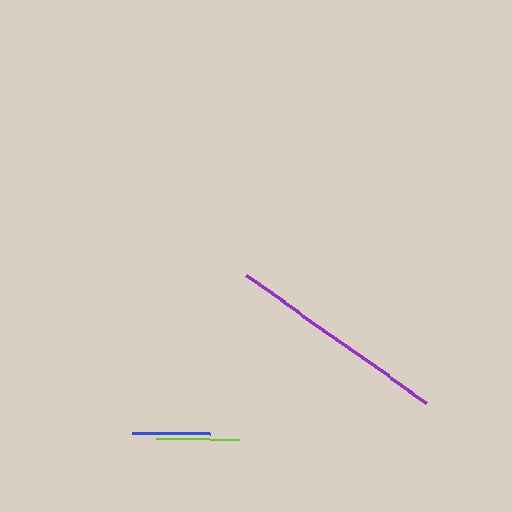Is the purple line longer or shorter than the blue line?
The purple line is longer than the blue line.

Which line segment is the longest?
The purple line is the longest at approximately 222 pixels.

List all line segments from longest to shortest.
From longest to shortest: purple, lime, blue.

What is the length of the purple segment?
The purple segment is approximately 222 pixels long.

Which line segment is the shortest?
The blue line is the shortest at approximately 77 pixels.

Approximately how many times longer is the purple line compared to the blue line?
The purple line is approximately 2.9 times the length of the blue line.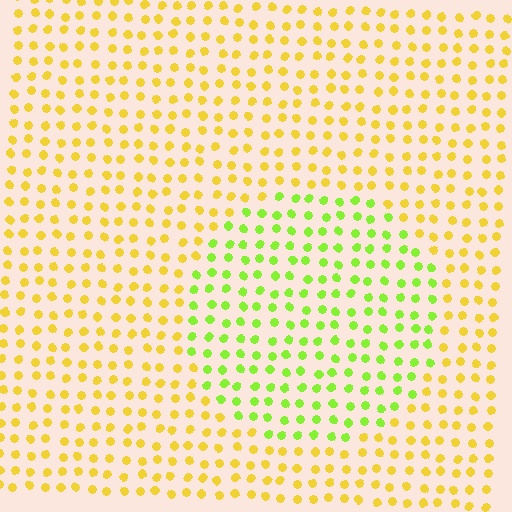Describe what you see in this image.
The image is filled with small yellow elements in a uniform arrangement. A circle-shaped region is visible where the elements are tinted to a slightly different hue, forming a subtle color boundary.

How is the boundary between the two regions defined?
The boundary is defined purely by a slight shift in hue (about 45 degrees). Spacing, size, and orientation are identical on both sides.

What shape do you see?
I see a circle.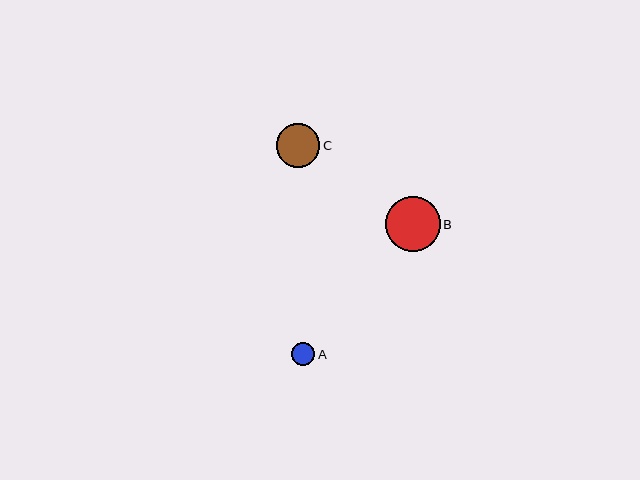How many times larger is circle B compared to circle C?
Circle B is approximately 1.3 times the size of circle C.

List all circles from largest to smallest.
From largest to smallest: B, C, A.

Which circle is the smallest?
Circle A is the smallest with a size of approximately 23 pixels.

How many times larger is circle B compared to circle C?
Circle B is approximately 1.3 times the size of circle C.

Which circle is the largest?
Circle B is the largest with a size of approximately 54 pixels.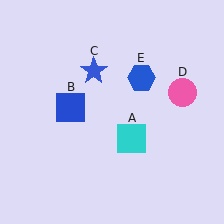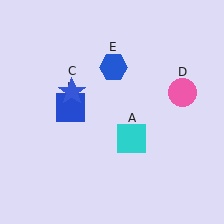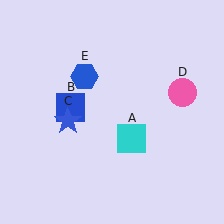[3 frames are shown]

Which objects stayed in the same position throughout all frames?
Cyan square (object A) and blue square (object B) and pink circle (object D) remained stationary.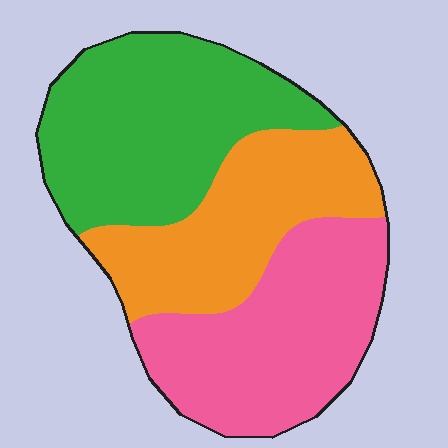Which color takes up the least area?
Orange, at roughly 30%.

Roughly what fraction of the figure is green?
Green covers roughly 35% of the figure.